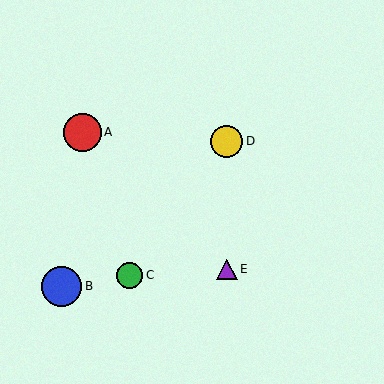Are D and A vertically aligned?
No, D is at x≈227 and A is at x≈82.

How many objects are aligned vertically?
2 objects (D, E) are aligned vertically.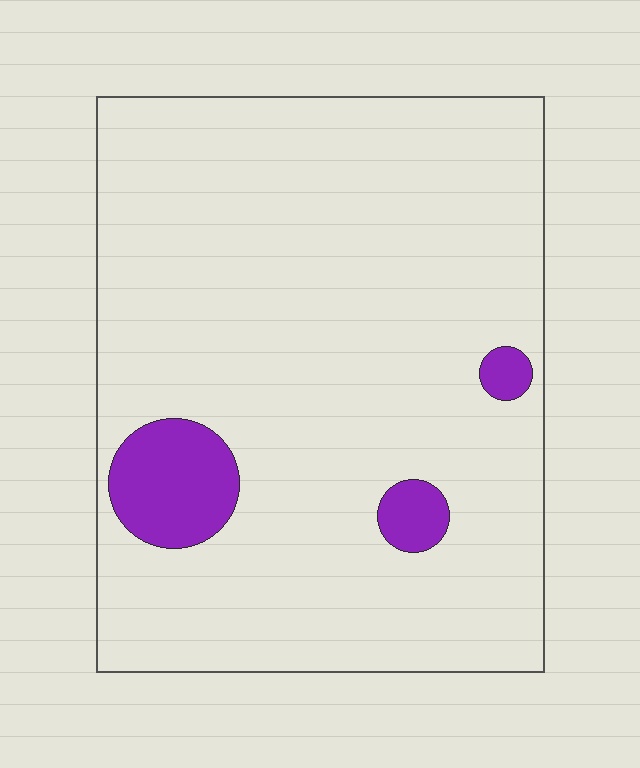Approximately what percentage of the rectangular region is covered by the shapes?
Approximately 10%.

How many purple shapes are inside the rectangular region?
3.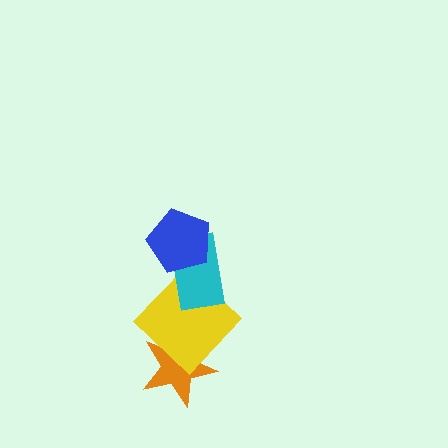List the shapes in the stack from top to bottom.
From top to bottom: the blue pentagon, the cyan rectangle, the yellow diamond, the orange star.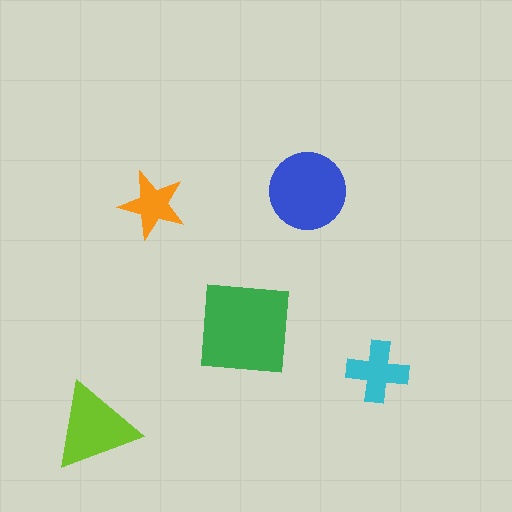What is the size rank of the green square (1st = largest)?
1st.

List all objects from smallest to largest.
The orange star, the cyan cross, the lime triangle, the blue circle, the green square.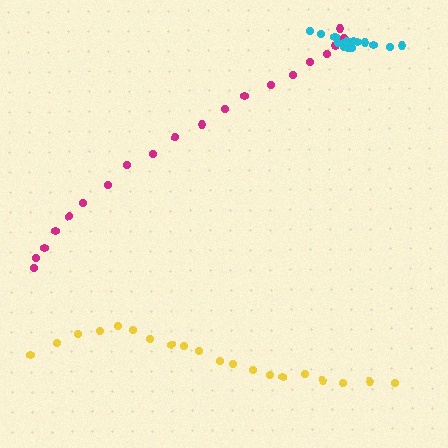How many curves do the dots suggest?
There are 3 distinct paths.